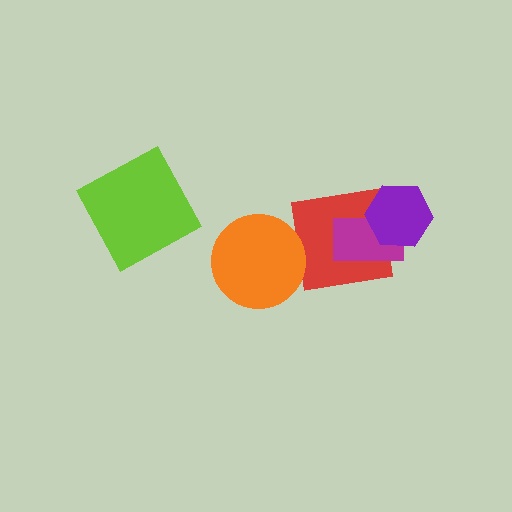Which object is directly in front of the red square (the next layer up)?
The magenta rectangle is directly in front of the red square.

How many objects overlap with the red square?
2 objects overlap with the red square.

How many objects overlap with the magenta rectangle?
2 objects overlap with the magenta rectangle.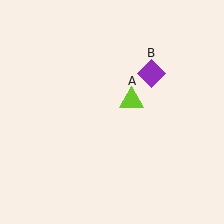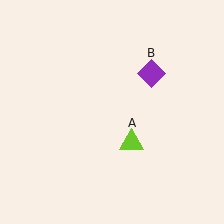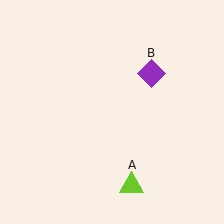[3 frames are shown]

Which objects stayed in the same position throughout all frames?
Purple diamond (object B) remained stationary.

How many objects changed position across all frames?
1 object changed position: lime triangle (object A).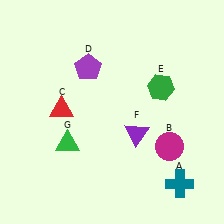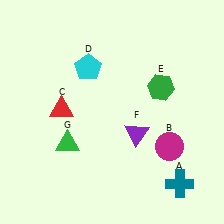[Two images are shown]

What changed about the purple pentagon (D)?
In Image 1, D is purple. In Image 2, it changed to cyan.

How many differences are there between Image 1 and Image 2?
There is 1 difference between the two images.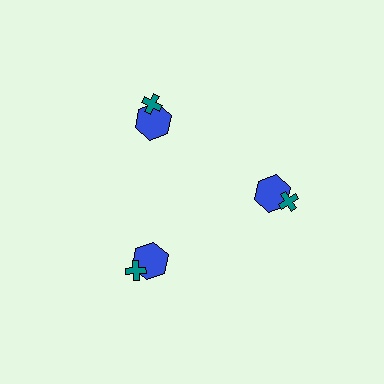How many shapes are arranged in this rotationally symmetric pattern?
There are 6 shapes, arranged in 3 groups of 2.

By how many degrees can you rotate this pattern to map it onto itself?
The pattern maps onto itself every 120 degrees of rotation.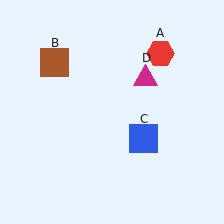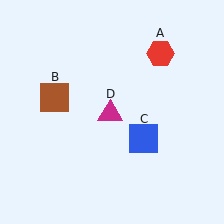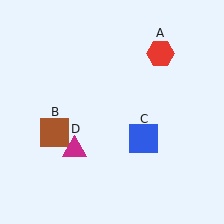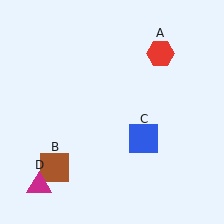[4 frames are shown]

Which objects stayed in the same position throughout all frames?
Red hexagon (object A) and blue square (object C) remained stationary.